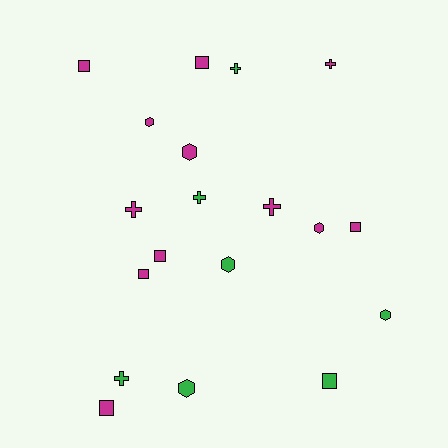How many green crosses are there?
There are 3 green crosses.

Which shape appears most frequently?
Square, with 7 objects.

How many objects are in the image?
There are 19 objects.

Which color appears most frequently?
Magenta, with 12 objects.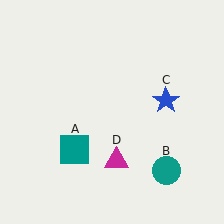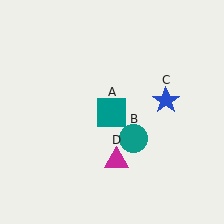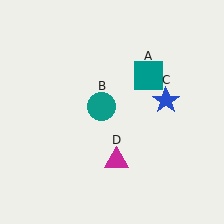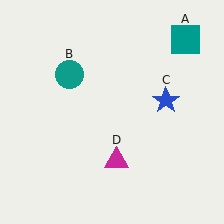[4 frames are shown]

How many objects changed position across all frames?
2 objects changed position: teal square (object A), teal circle (object B).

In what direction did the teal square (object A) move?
The teal square (object A) moved up and to the right.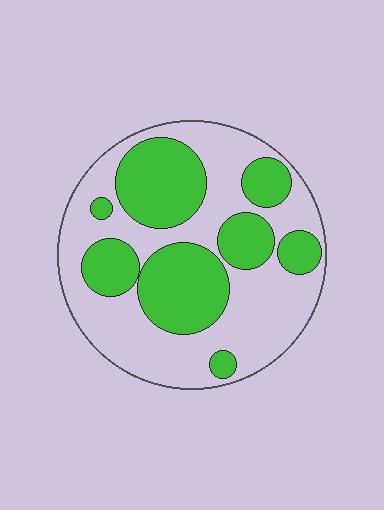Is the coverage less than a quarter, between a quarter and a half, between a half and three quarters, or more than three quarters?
Between a quarter and a half.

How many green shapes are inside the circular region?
8.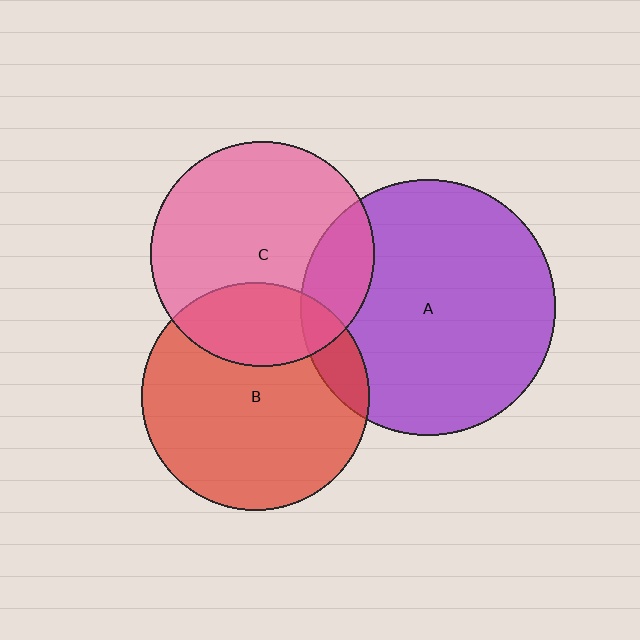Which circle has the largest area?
Circle A (purple).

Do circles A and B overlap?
Yes.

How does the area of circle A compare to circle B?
Approximately 1.3 times.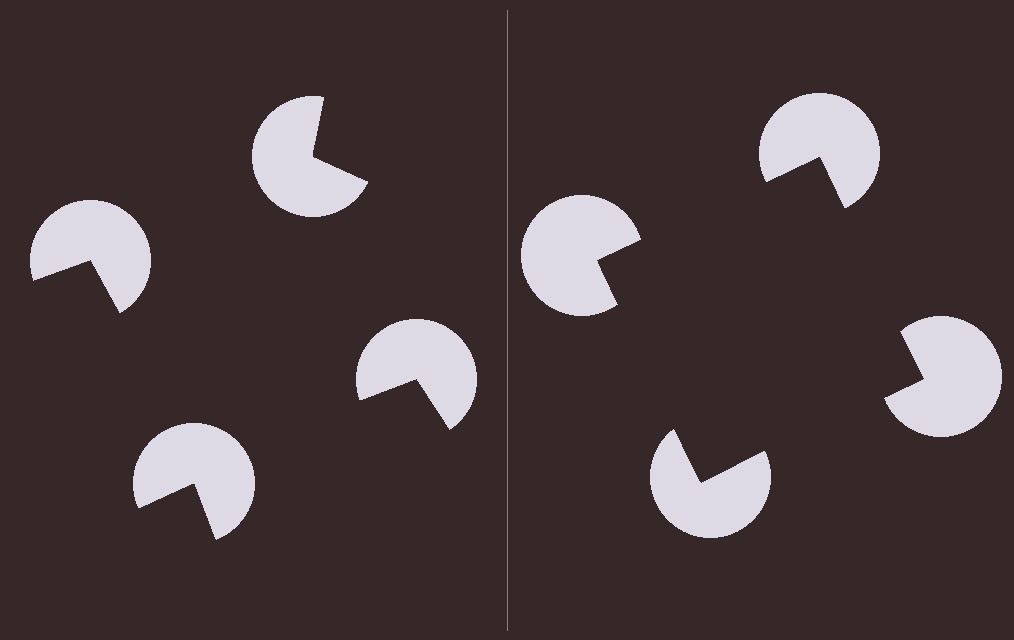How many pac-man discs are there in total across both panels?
8 — 4 on each side.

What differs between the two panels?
The pac-man discs are positioned identically on both sides; only the wedge orientations differ. On the right they align to a square; on the left they are misaligned.